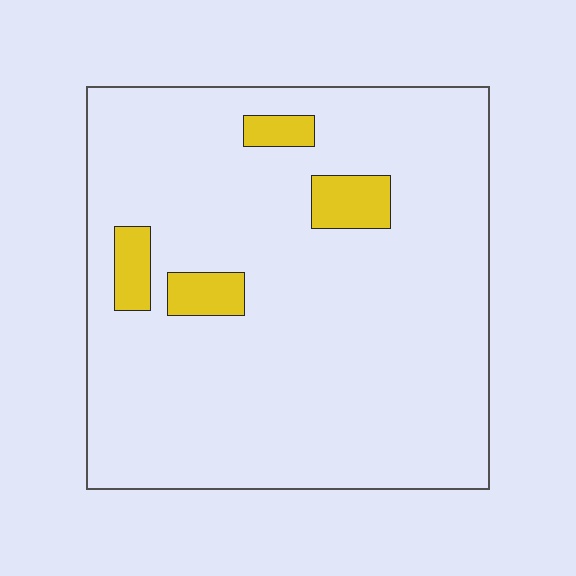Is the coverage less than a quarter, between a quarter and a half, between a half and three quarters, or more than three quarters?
Less than a quarter.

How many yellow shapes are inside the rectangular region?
4.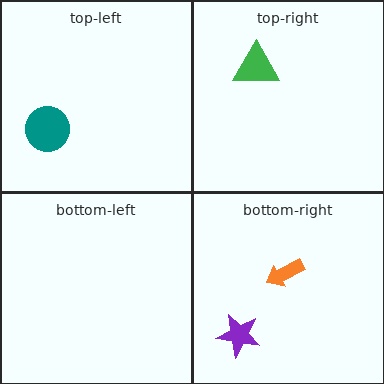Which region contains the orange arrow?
The bottom-right region.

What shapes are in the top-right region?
The green triangle.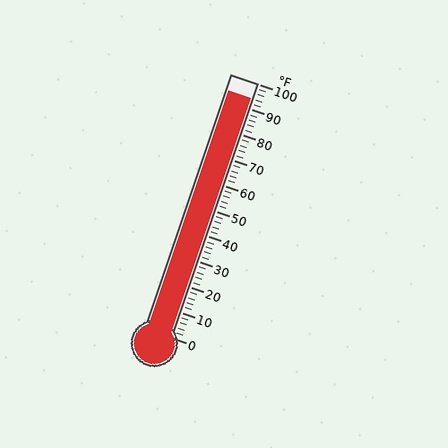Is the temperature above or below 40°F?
The temperature is above 40°F.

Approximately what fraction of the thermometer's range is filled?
The thermometer is filled to approximately 95% of its range.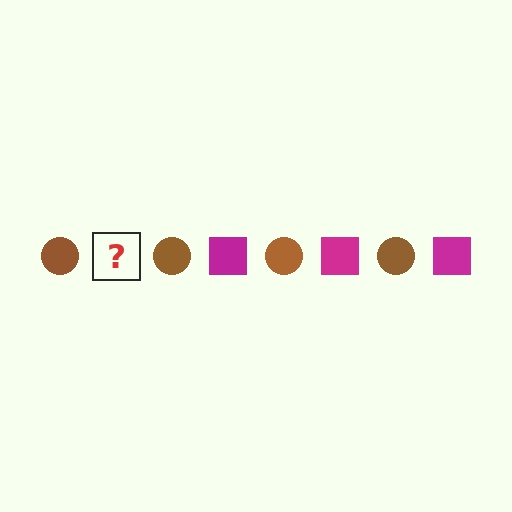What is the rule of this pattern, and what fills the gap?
The rule is that the pattern alternates between brown circle and magenta square. The gap should be filled with a magenta square.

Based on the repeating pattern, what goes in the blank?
The blank should be a magenta square.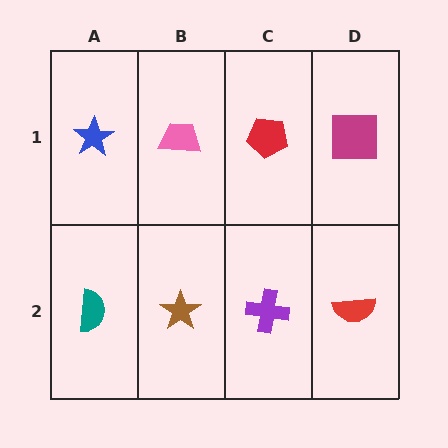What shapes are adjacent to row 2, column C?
A red pentagon (row 1, column C), a brown star (row 2, column B), a red semicircle (row 2, column D).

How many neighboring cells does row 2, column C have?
3.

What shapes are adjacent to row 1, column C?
A purple cross (row 2, column C), a pink trapezoid (row 1, column B), a magenta square (row 1, column D).